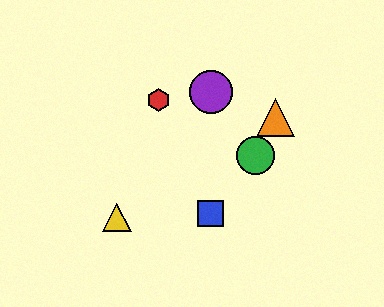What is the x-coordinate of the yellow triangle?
The yellow triangle is at x≈117.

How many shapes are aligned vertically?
2 shapes (the blue square, the purple circle) are aligned vertically.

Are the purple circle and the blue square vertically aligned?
Yes, both are at x≈211.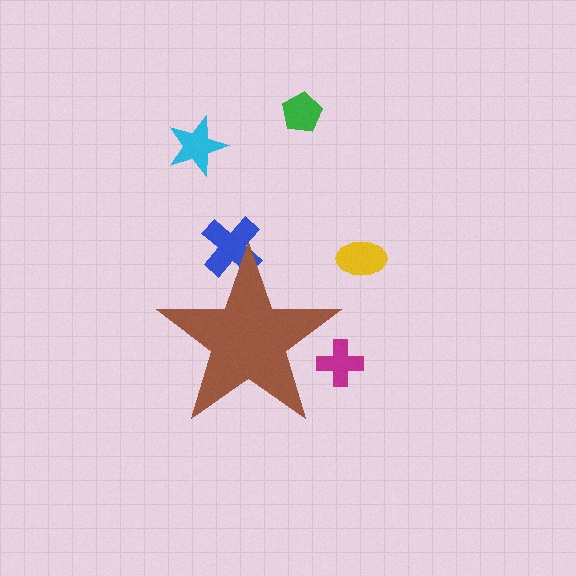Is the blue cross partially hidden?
Yes, the blue cross is partially hidden behind the brown star.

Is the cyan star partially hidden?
No, the cyan star is fully visible.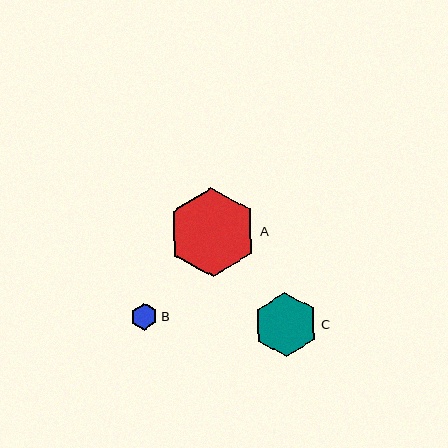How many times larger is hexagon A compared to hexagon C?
Hexagon A is approximately 1.4 times the size of hexagon C.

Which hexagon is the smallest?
Hexagon B is the smallest with a size of approximately 27 pixels.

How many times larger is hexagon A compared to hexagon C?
Hexagon A is approximately 1.4 times the size of hexagon C.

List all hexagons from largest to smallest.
From largest to smallest: A, C, B.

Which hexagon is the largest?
Hexagon A is the largest with a size of approximately 90 pixels.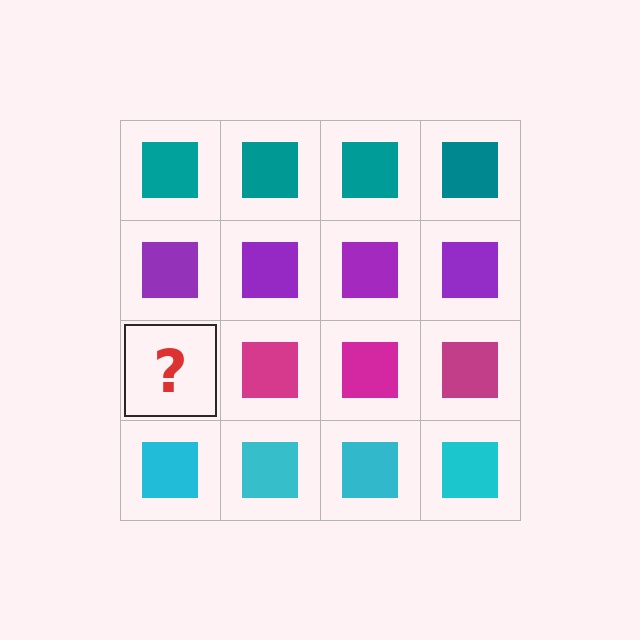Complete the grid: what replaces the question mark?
The question mark should be replaced with a magenta square.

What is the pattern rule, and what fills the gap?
The rule is that each row has a consistent color. The gap should be filled with a magenta square.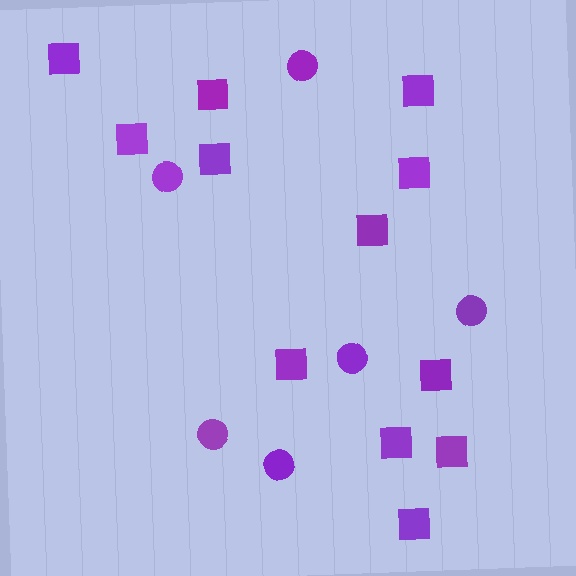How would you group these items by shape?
There are 2 groups: one group of squares (12) and one group of circles (6).